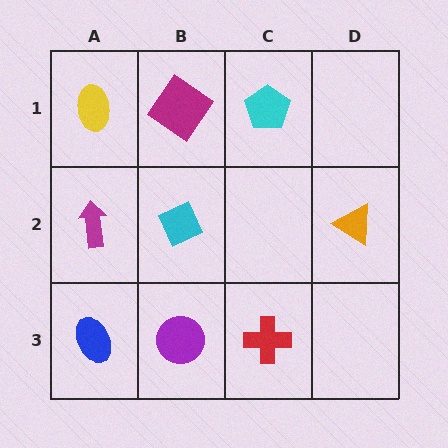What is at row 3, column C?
A red cross.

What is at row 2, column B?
A cyan diamond.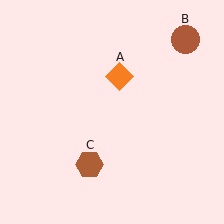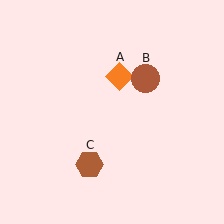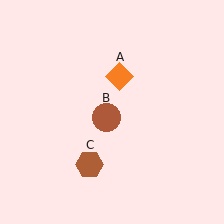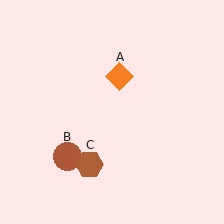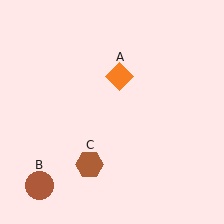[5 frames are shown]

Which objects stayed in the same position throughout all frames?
Orange diamond (object A) and brown hexagon (object C) remained stationary.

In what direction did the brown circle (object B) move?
The brown circle (object B) moved down and to the left.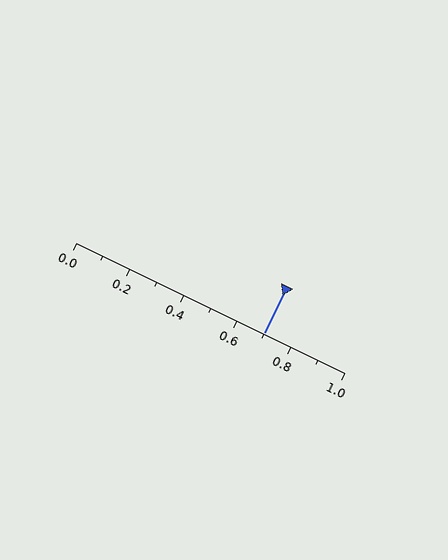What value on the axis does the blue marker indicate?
The marker indicates approximately 0.7.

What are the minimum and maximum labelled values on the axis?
The axis runs from 0.0 to 1.0.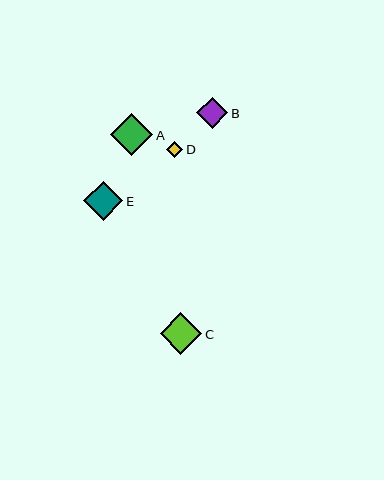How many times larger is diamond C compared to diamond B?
Diamond C is approximately 1.3 times the size of diamond B.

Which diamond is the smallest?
Diamond D is the smallest with a size of approximately 16 pixels.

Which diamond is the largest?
Diamond A is the largest with a size of approximately 42 pixels.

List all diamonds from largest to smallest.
From largest to smallest: A, C, E, B, D.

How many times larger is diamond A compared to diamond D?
Diamond A is approximately 2.6 times the size of diamond D.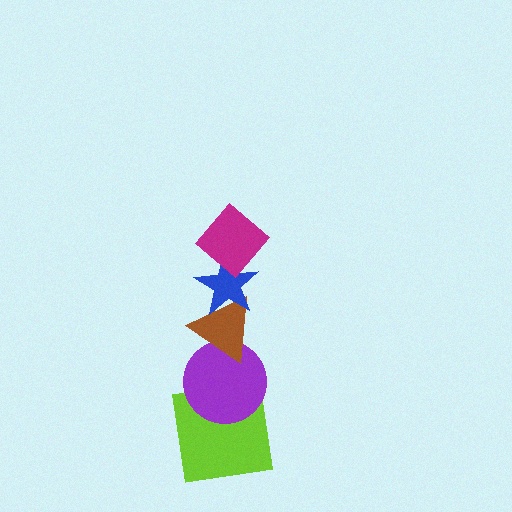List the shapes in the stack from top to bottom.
From top to bottom: the magenta diamond, the blue star, the brown triangle, the purple circle, the lime square.